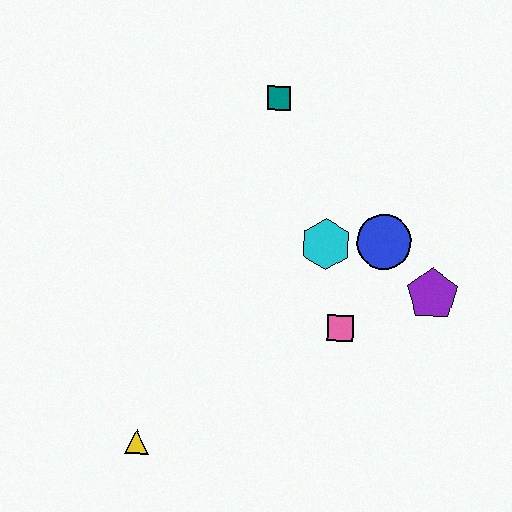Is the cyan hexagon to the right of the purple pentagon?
No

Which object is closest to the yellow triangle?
The pink square is closest to the yellow triangle.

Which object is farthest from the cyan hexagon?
The yellow triangle is farthest from the cyan hexagon.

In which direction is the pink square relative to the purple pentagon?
The pink square is to the left of the purple pentagon.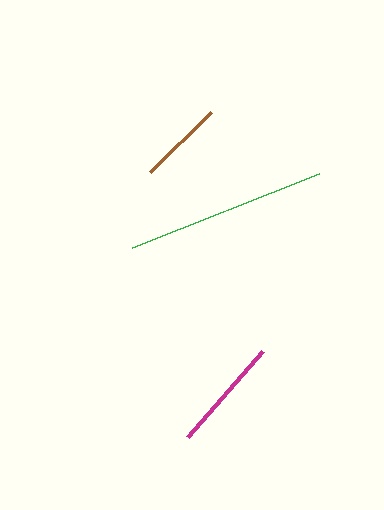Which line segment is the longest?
The green line is the longest at approximately 201 pixels.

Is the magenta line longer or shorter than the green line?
The green line is longer than the magenta line.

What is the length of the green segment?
The green segment is approximately 201 pixels long.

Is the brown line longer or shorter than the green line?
The green line is longer than the brown line.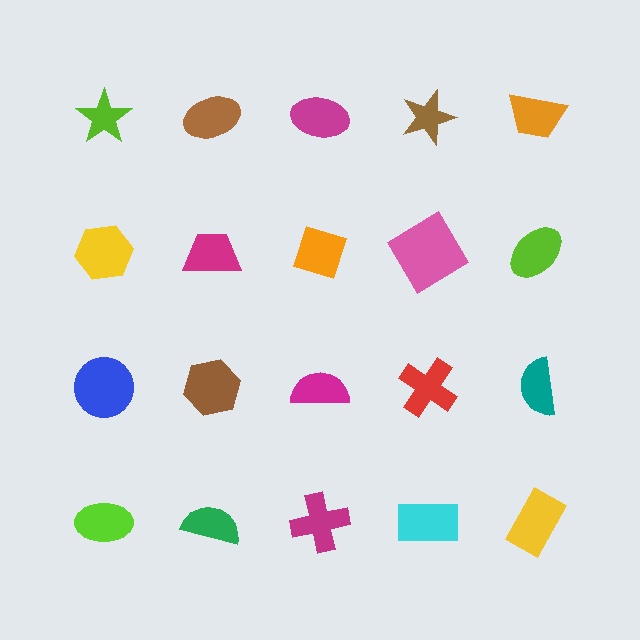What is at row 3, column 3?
A magenta semicircle.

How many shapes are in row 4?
5 shapes.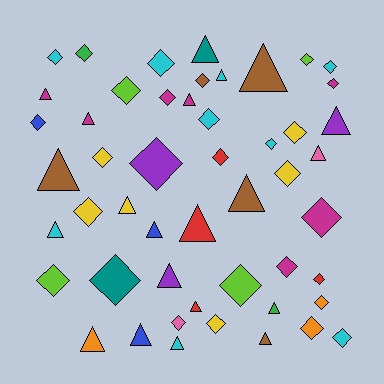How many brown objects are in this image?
There are 5 brown objects.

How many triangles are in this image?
There are 21 triangles.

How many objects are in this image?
There are 50 objects.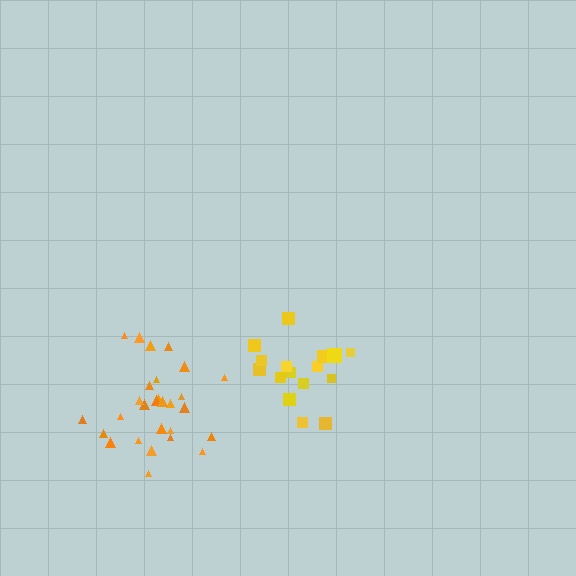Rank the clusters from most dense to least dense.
orange, yellow.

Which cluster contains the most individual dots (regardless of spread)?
Orange (28).